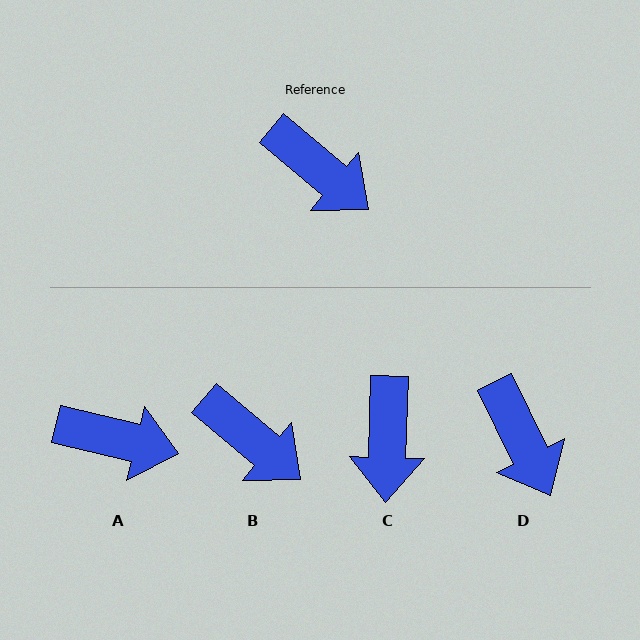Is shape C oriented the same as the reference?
No, it is off by about 51 degrees.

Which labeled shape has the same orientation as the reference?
B.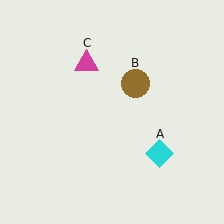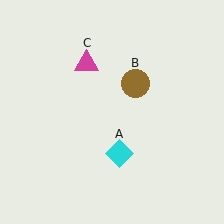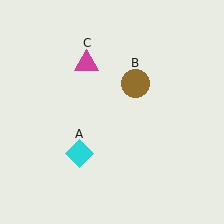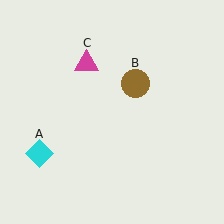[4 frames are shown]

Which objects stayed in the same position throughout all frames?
Brown circle (object B) and magenta triangle (object C) remained stationary.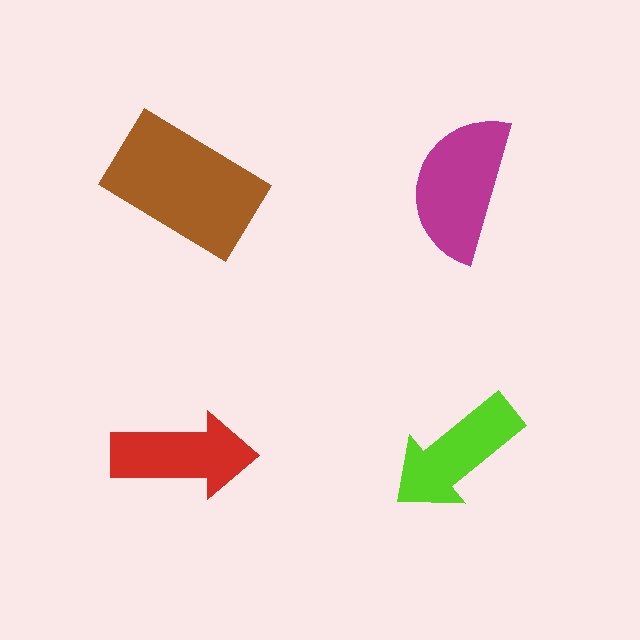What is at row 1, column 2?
A magenta semicircle.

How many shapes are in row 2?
2 shapes.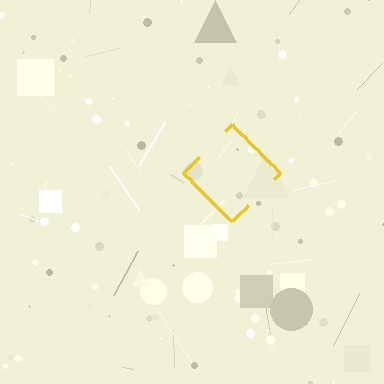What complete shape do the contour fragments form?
The contour fragments form a diamond.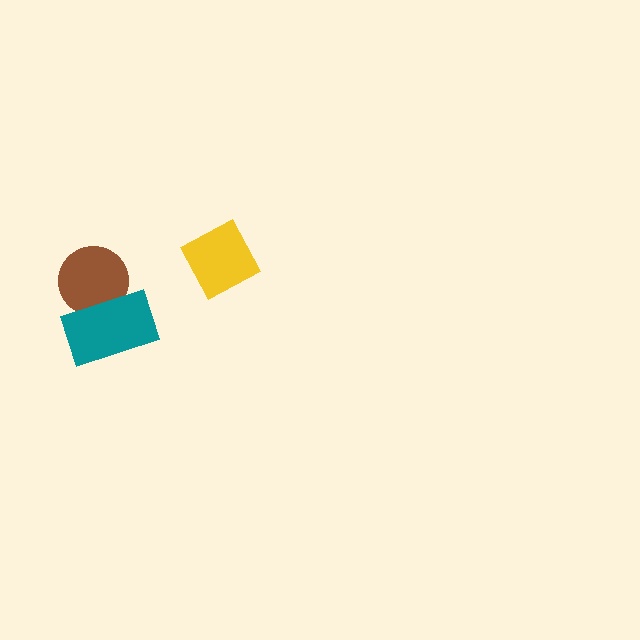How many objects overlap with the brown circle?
1 object overlaps with the brown circle.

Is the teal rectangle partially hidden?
No, no other shape covers it.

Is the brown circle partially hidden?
Yes, it is partially covered by another shape.